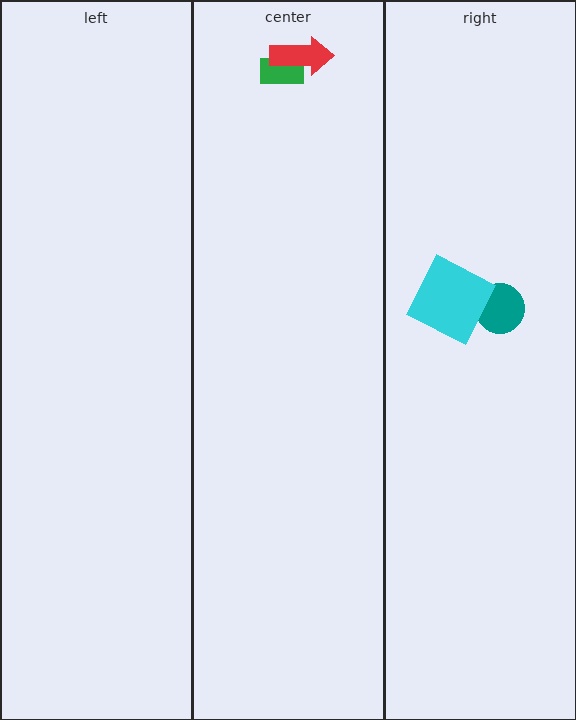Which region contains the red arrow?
The center region.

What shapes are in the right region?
The teal circle, the cyan square.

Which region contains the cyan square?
The right region.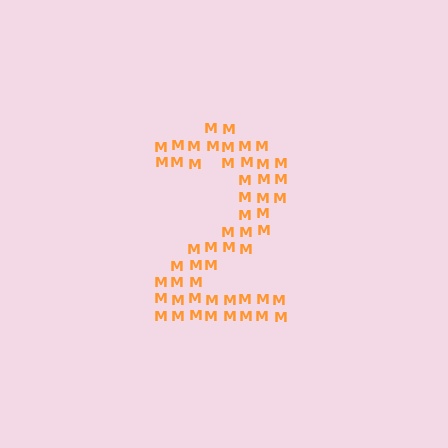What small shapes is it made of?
It is made of small letter M's.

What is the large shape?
The large shape is the digit 2.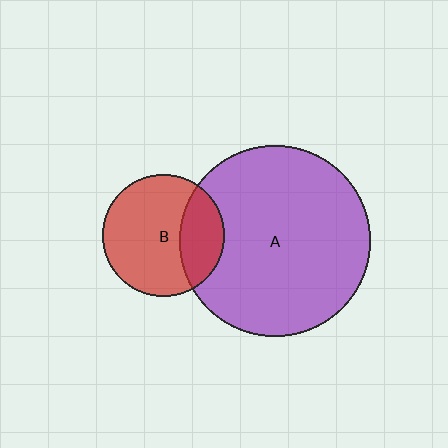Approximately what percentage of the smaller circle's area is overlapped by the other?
Approximately 30%.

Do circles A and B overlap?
Yes.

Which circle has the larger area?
Circle A (purple).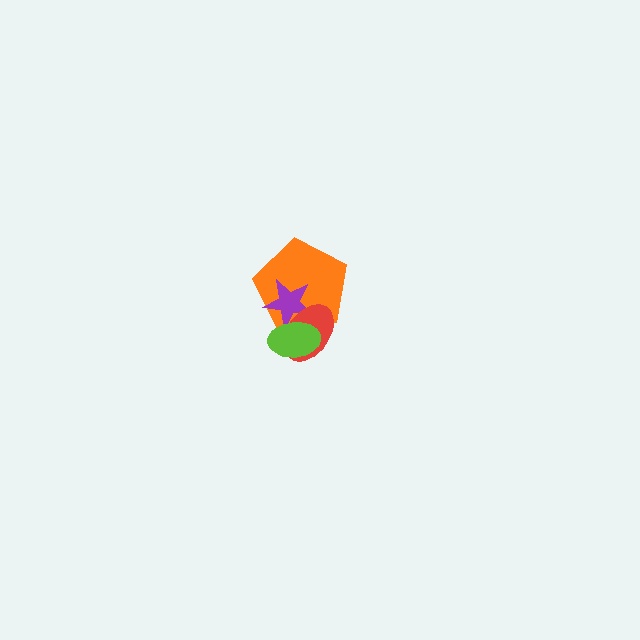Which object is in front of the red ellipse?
The lime ellipse is in front of the red ellipse.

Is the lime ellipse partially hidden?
No, no other shape covers it.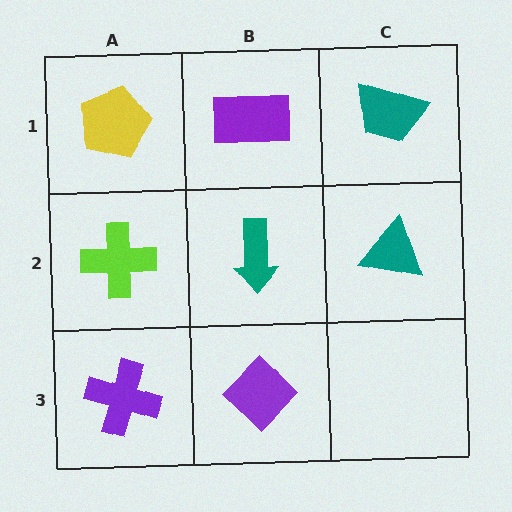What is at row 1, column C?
A teal trapezoid.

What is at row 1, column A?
A yellow pentagon.